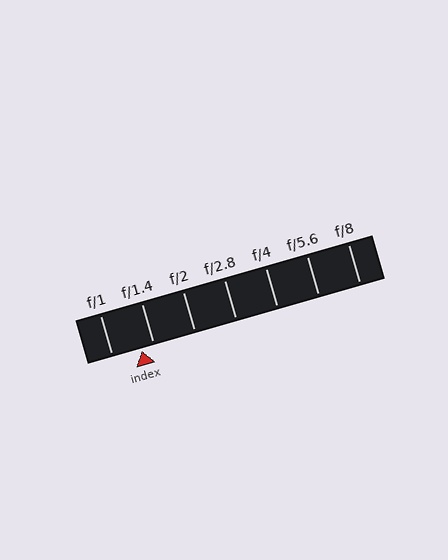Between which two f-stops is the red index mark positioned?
The index mark is between f/1 and f/1.4.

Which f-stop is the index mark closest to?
The index mark is closest to f/1.4.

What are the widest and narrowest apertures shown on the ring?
The widest aperture shown is f/1 and the narrowest is f/8.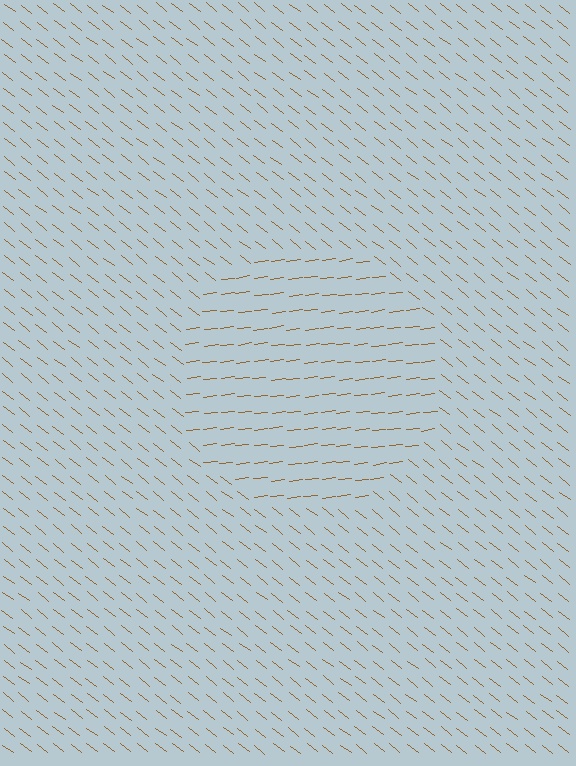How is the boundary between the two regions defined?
The boundary is defined purely by a change in line orientation (approximately 45 degrees difference). All lines are the same color and thickness.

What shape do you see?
I see a circle.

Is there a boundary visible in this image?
Yes, there is a texture boundary formed by a change in line orientation.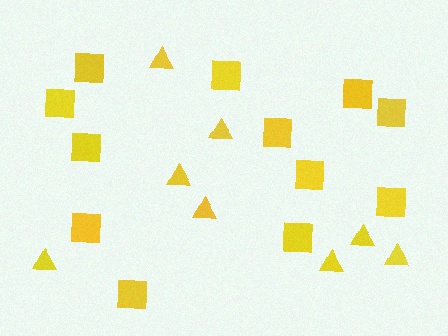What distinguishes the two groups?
There are 2 groups: one group of triangles (8) and one group of squares (12).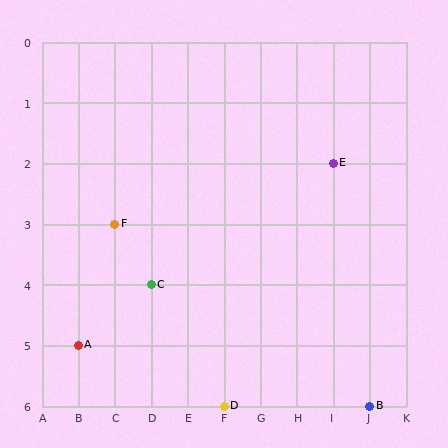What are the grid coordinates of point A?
Point A is at grid coordinates (B, 5).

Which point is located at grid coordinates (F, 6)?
Point D is at (F, 6).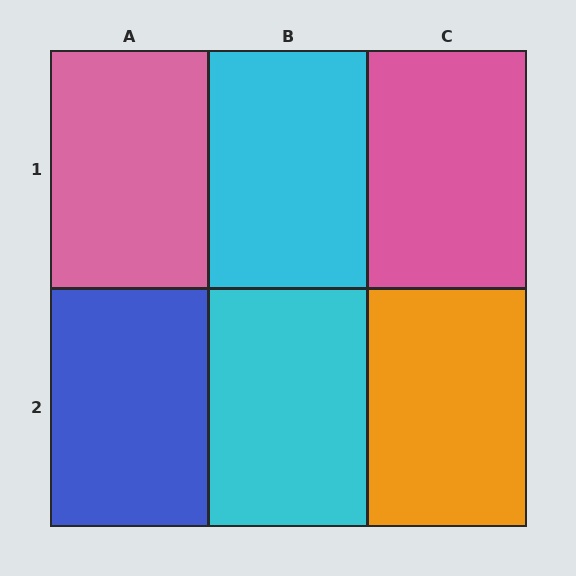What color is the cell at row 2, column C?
Orange.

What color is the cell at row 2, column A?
Blue.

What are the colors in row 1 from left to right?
Pink, cyan, pink.